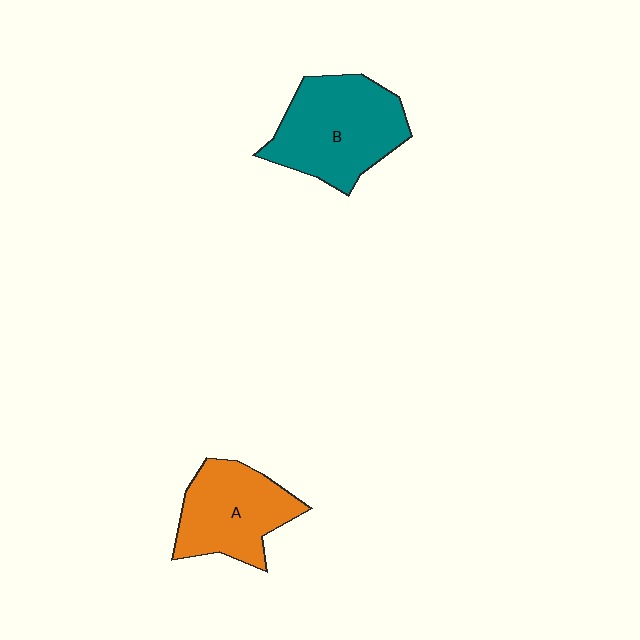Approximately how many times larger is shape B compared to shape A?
Approximately 1.2 times.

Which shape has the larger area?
Shape B (teal).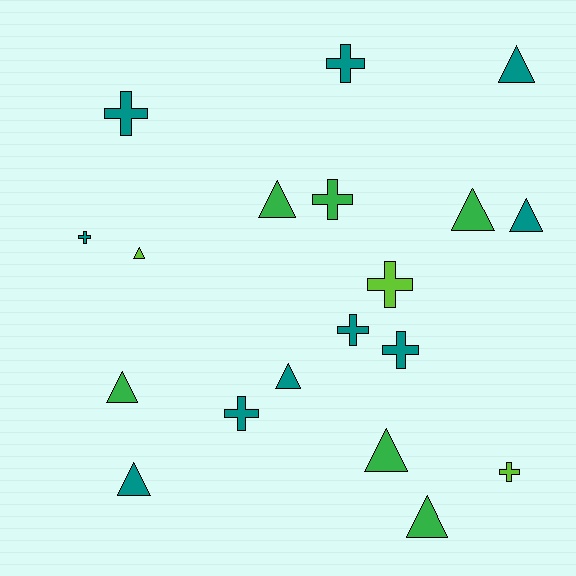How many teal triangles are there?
There are 4 teal triangles.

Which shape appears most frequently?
Triangle, with 10 objects.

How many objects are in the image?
There are 19 objects.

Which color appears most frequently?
Teal, with 10 objects.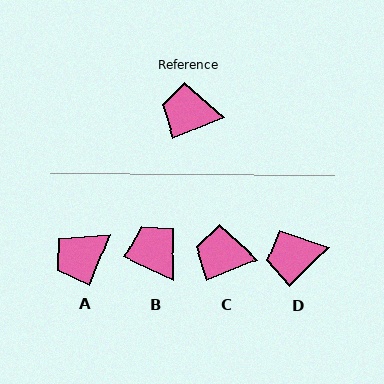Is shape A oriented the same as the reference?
No, it is off by about 46 degrees.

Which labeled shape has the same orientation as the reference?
C.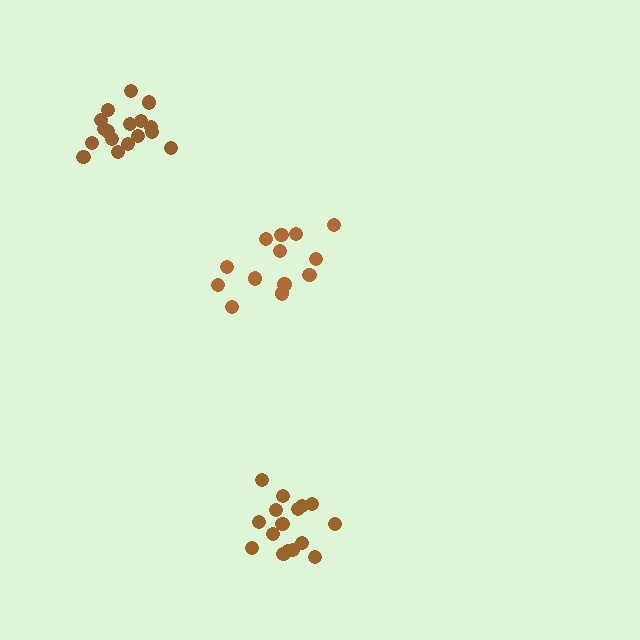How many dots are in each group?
Group 1: 13 dots, Group 2: 17 dots, Group 3: 16 dots (46 total).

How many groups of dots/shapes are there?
There are 3 groups.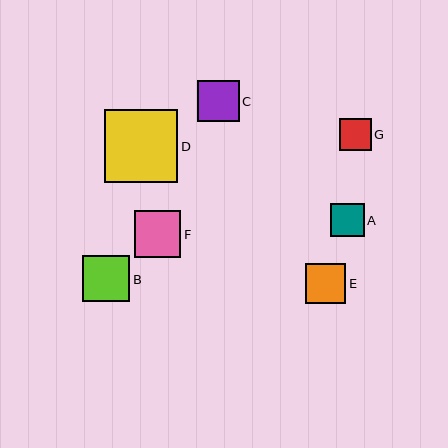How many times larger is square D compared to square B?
Square D is approximately 1.6 times the size of square B.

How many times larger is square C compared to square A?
Square C is approximately 1.2 times the size of square A.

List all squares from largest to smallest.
From largest to smallest: D, B, F, C, E, A, G.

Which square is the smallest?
Square G is the smallest with a size of approximately 32 pixels.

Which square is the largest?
Square D is the largest with a size of approximately 74 pixels.